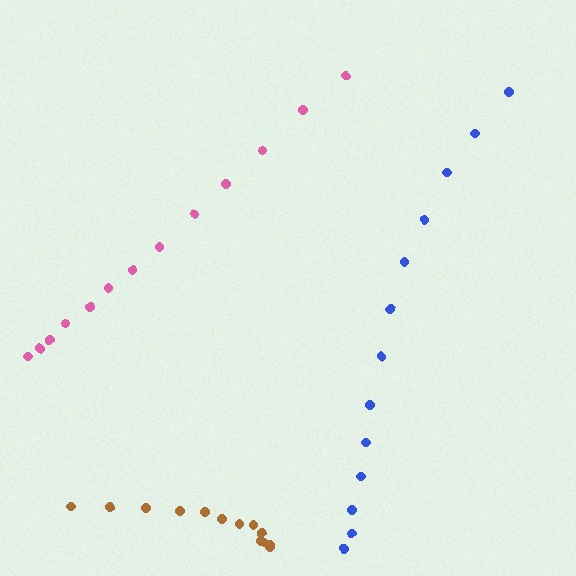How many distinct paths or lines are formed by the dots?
There are 3 distinct paths.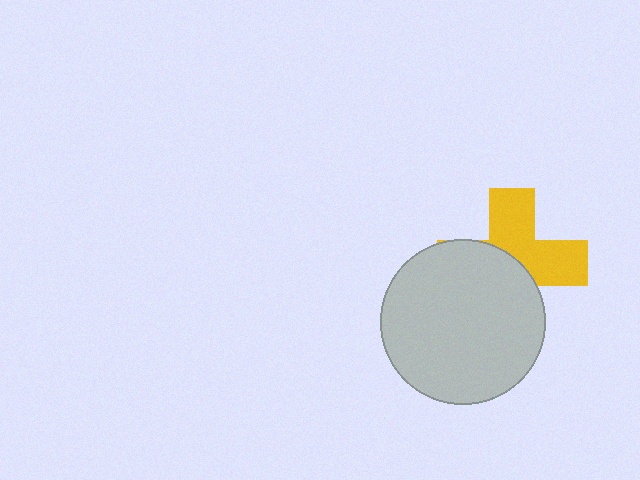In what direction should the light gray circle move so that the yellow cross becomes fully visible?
The light gray circle should move toward the lower-left. That is the shortest direction to clear the overlap and leave the yellow cross fully visible.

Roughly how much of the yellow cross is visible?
About half of it is visible (roughly 48%).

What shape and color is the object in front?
The object in front is a light gray circle.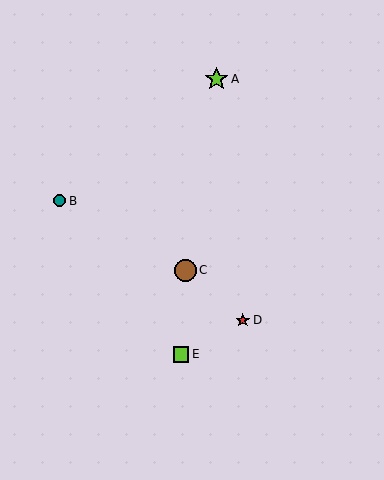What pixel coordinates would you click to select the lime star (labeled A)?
Click at (216, 79) to select the lime star A.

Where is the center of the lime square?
The center of the lime square is at (181, 354).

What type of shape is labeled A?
Shape A is a lime star.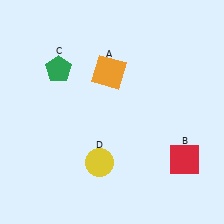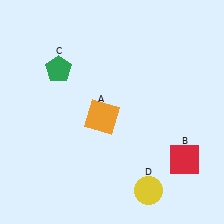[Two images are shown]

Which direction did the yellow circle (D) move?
The yellow circle (D) moved right.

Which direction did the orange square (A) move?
The orange square (A) moved down.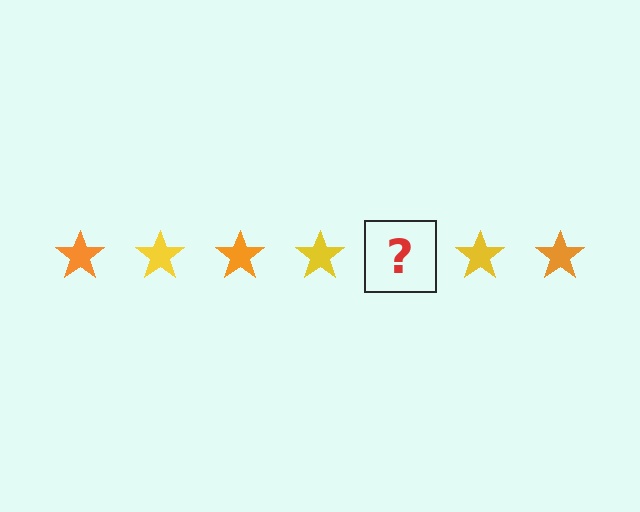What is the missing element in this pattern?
The missing element is an orange star.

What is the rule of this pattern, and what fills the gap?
The rule is that the pattern cycles through orange, yellow stars. The gap should be filled with an orange star.